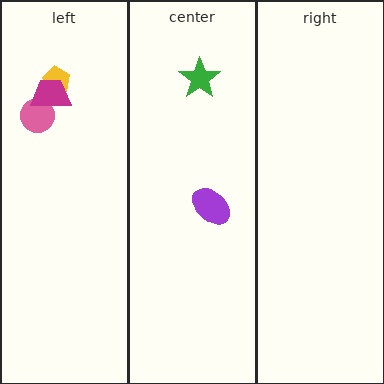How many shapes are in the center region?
2.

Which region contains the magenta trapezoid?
The left region.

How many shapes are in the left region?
3.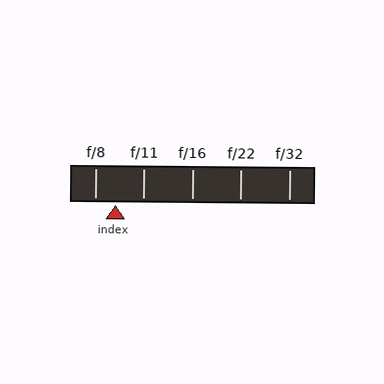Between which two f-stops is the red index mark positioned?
The index mark is between f/8 and f/11.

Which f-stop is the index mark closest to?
The index mark is closest to f/8.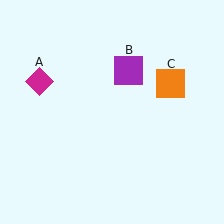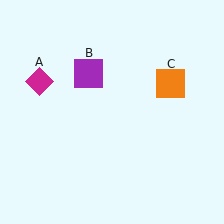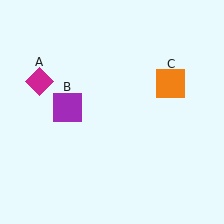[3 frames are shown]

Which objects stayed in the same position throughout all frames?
Magenta diamond (object A) and orange square (object C) remained stationary.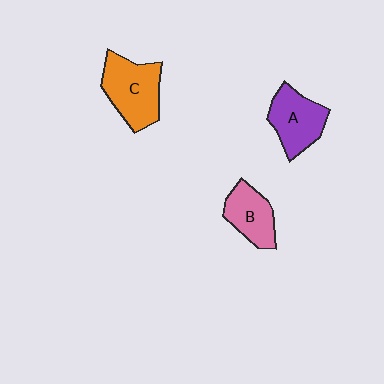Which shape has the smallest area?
Shape B (pink).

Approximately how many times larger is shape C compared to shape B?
Approximately 1.4 times.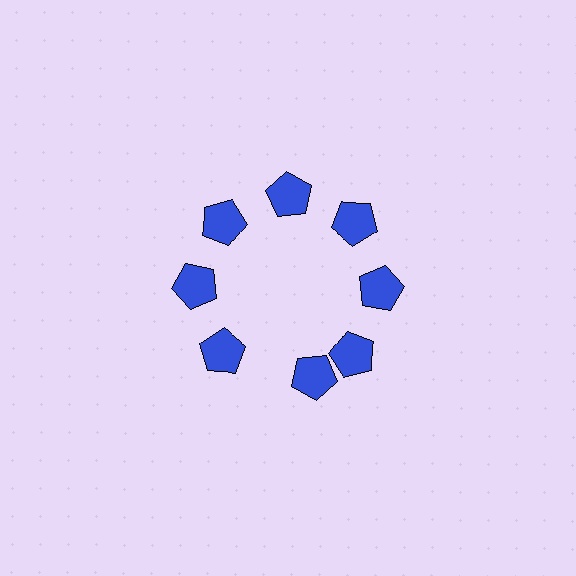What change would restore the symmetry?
The symmetry would be restored by rotating it back into even spacing with its neighbors so that all 8 pentagons sit at equal angles and equal distance from the center.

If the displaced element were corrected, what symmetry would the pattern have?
It would have 8-fold rotational symmetry — the pattern would map onto itself every 45 degrees.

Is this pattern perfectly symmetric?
No. The 8 blue pentagons are arranged in a ring, but one element near the 6 o'clock position is rotated out of alignment along the ring, breaking the 8-fold rotational symmetry.